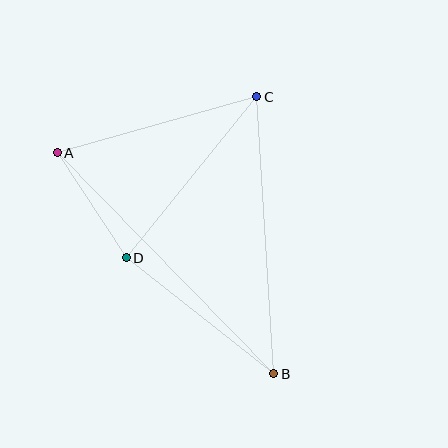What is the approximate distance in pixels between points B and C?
The distance between B and C is approximately 278 pixels.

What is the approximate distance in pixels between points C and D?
The distance between C and D is approximately 207 pixels.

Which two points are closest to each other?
Points A and D are closest to each other.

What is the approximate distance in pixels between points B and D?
The distance between B and D is approximately 188 pixels.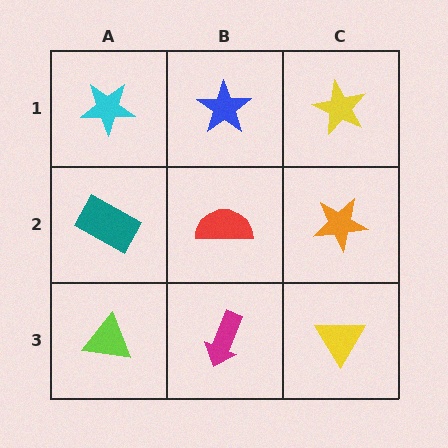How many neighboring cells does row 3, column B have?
3.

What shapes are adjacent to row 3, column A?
A teal rectangle (row 2, column A), a magenta arrow (row 3, column B).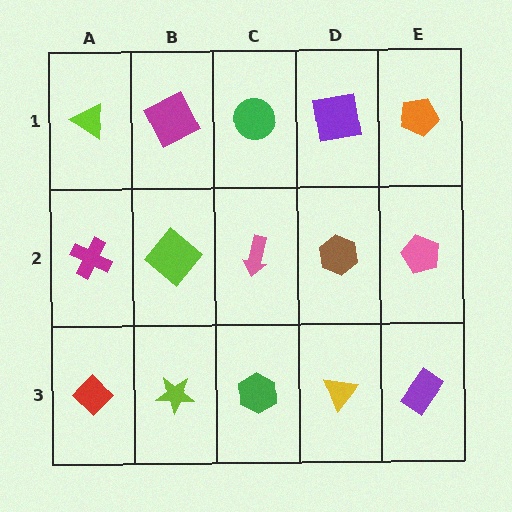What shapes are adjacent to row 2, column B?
A magenta square (row 1, column B), a lime star (row 3, column B), a magenta cross (row 2, column A), a pink arrow (row 2, column C).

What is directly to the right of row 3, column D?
A purple rectangle.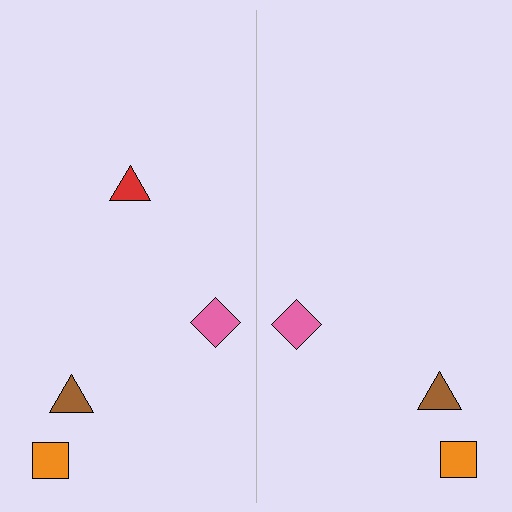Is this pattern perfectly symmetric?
No, the pattern is not perfectly symmetric. A red triangle is missing from the right side.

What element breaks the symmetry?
A red triangle is missing from the right side.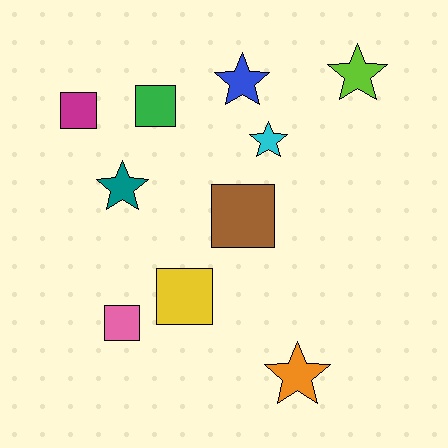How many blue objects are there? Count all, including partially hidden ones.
There is 1 blue object.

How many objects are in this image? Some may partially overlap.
There are 10 objects.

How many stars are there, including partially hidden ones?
There are 5 stars.